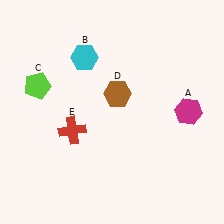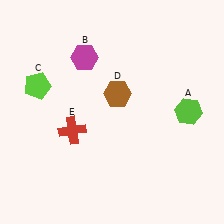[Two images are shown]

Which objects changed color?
A changed from magenta to lime. B changed from cyan to magenta.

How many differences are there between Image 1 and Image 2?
There are 2 differences between the two images.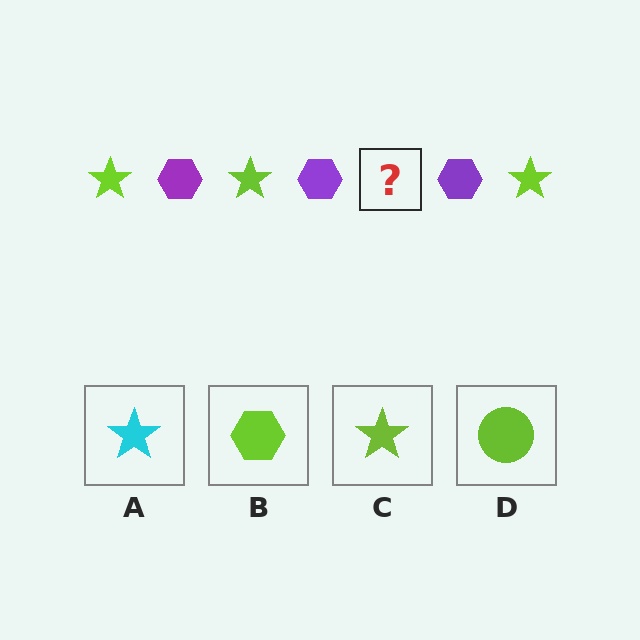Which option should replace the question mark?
Option C.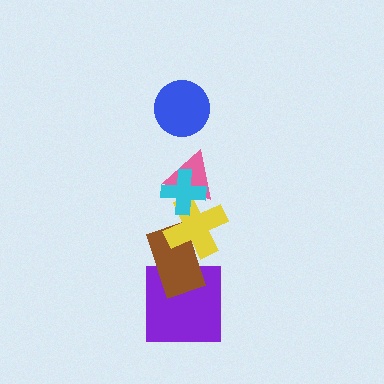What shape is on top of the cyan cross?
The blue circle is on top of the cyan cross.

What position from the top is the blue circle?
The blue circle is 1st from the top.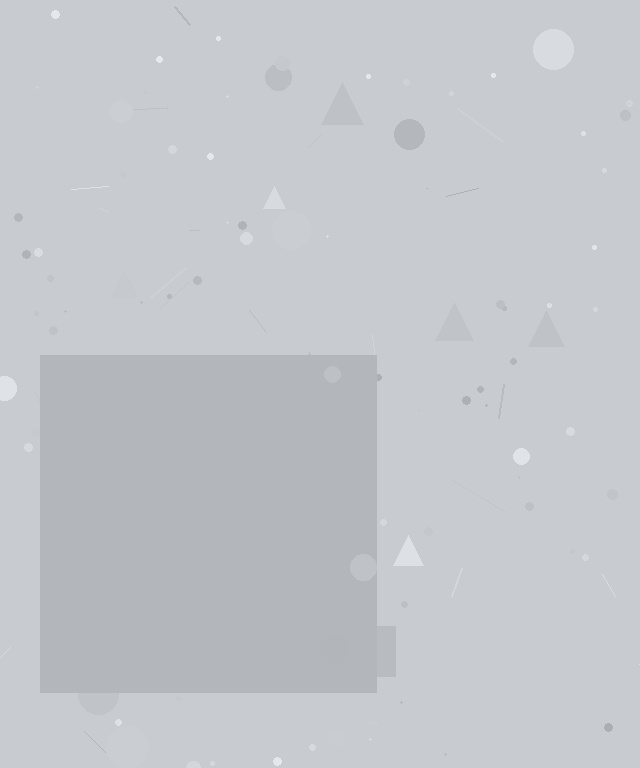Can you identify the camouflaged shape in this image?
The camouflaged shape is a square.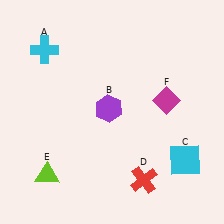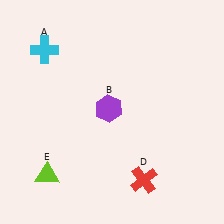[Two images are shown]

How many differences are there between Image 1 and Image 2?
There are 2 differences between the two images.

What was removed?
The cyan square (C), the magenta diamond (F) were removed in Image 2.